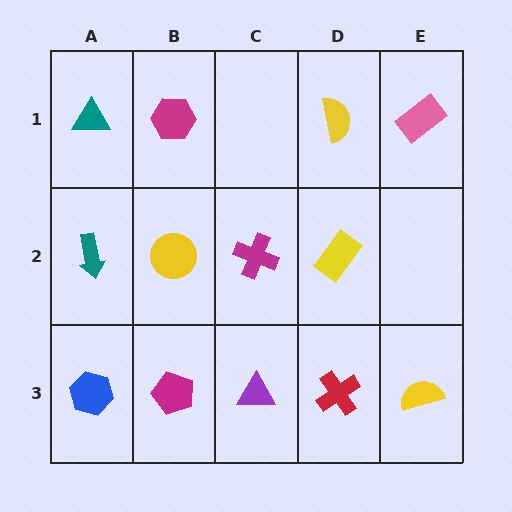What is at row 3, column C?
A purple triangle.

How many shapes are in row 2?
4 shapes.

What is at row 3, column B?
A magenta pentagon.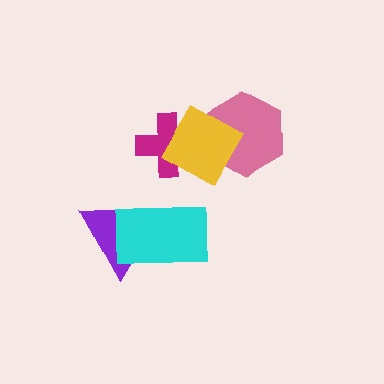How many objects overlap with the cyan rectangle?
1 object overlaps with the cyan rectangle.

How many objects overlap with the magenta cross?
1 object overlaps with the magenta cross.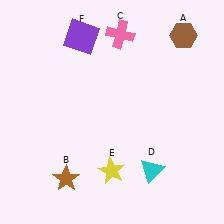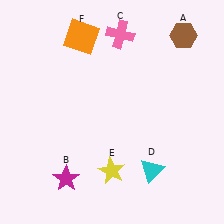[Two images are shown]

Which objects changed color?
B changed from brown to magenta. F changed from purple to orange.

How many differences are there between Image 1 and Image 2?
There are 2 differences between the two images.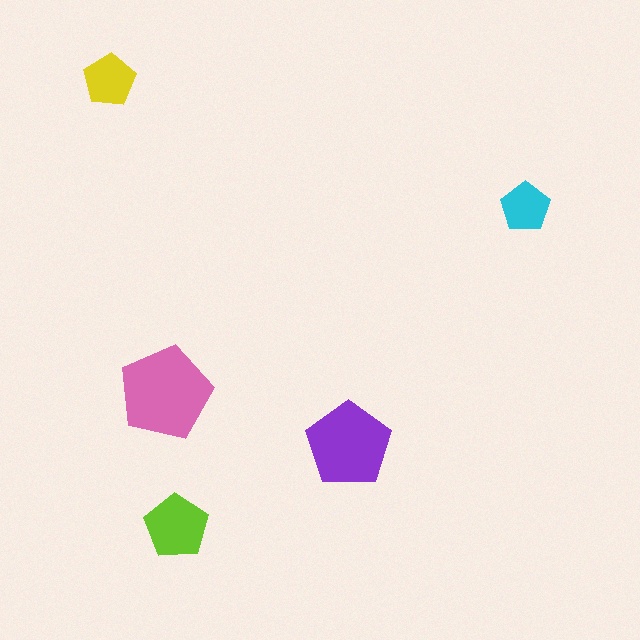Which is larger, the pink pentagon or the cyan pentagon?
The pink one.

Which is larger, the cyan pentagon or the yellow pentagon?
The yellow one.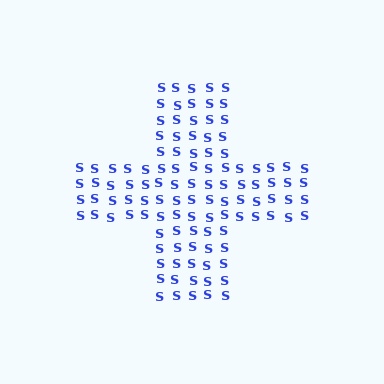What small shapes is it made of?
It is made of small letter S's.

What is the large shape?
The large shape is a cross.